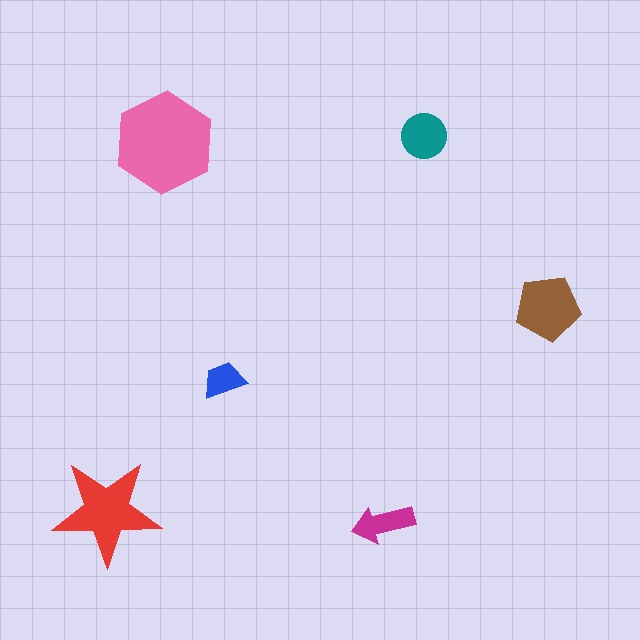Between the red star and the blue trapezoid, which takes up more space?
The red star.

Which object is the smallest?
The blue trapezoid.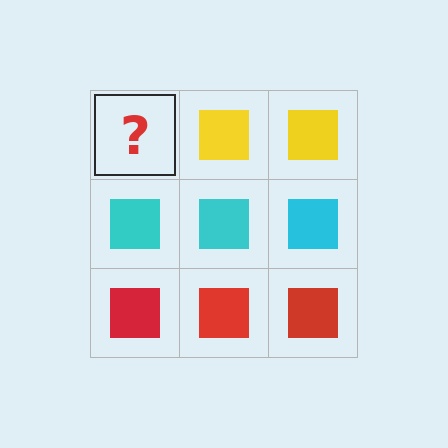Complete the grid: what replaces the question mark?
The question mark should be replaced with a yellow square.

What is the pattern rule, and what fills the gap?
The rule is that each row has a consistent color. The gap should be filled with a yellow square.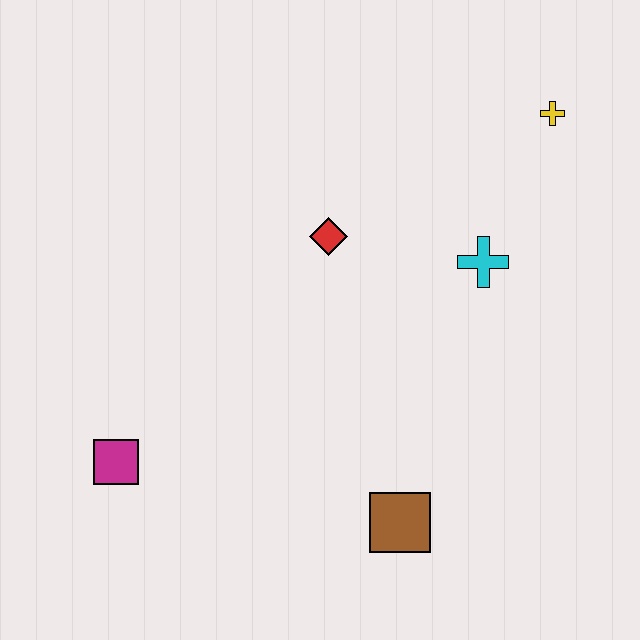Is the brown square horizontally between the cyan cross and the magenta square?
Yes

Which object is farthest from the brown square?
The yellow cross is farthest from the brown square.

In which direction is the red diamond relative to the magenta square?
The red diamond is above the magenta square.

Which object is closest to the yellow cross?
The cyan cross is closest to the yellow cross.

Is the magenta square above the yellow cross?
No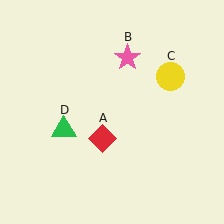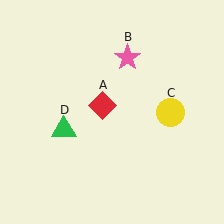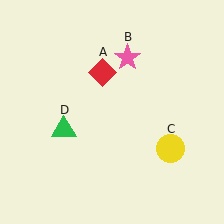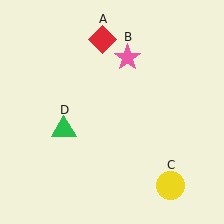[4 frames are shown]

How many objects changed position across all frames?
2 objects changed position: red diamond (object A), yellow circle (object C).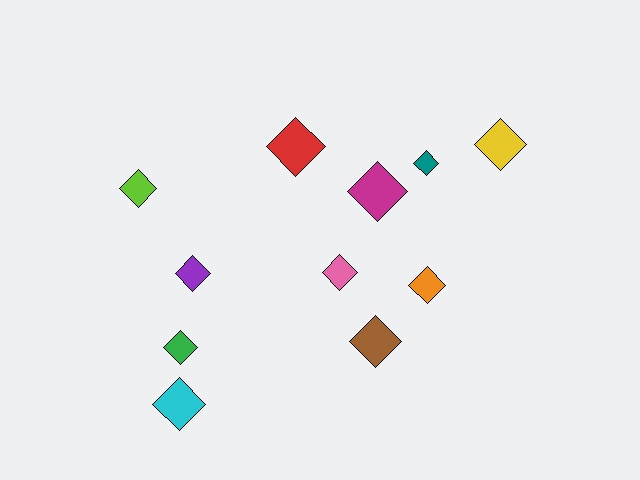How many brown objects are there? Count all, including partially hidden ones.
There is 1 brown object.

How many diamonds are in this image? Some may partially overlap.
There are 11 diamonds.